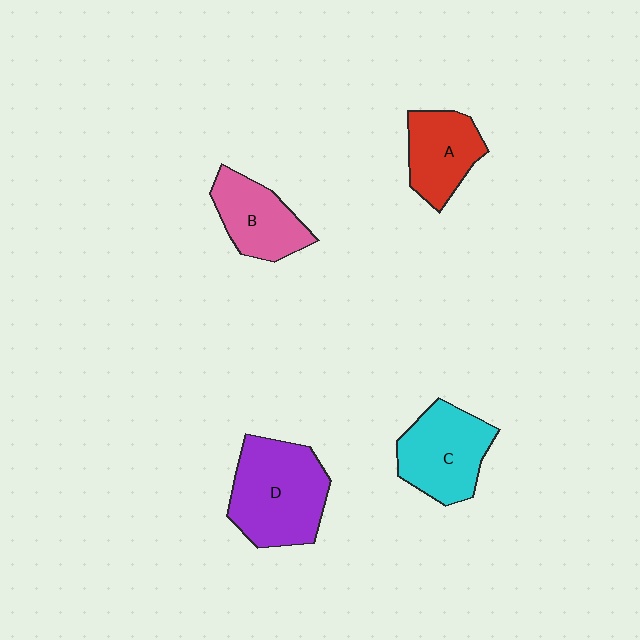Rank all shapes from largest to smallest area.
From largest to smallest: D (purple), C (cyan), B (pink), A (red).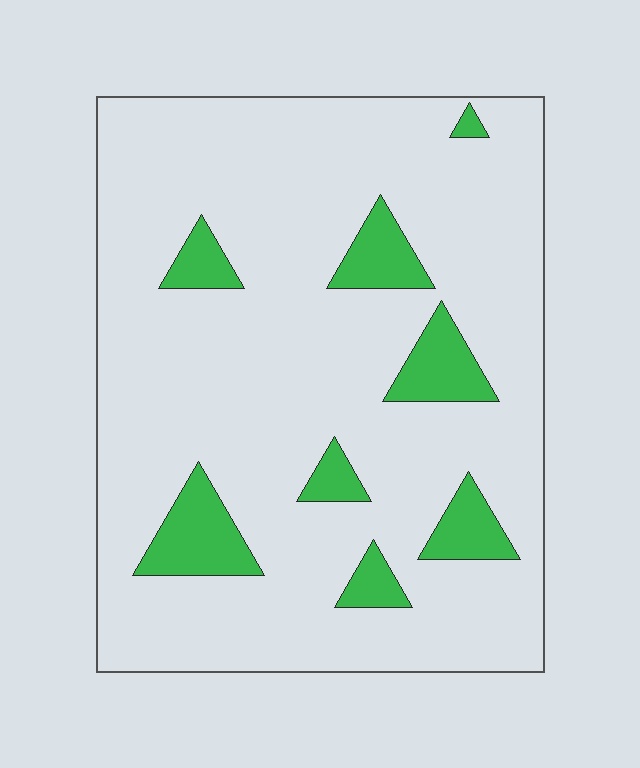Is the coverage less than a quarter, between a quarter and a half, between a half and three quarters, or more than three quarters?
Less than a quarter.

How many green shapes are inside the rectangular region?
8.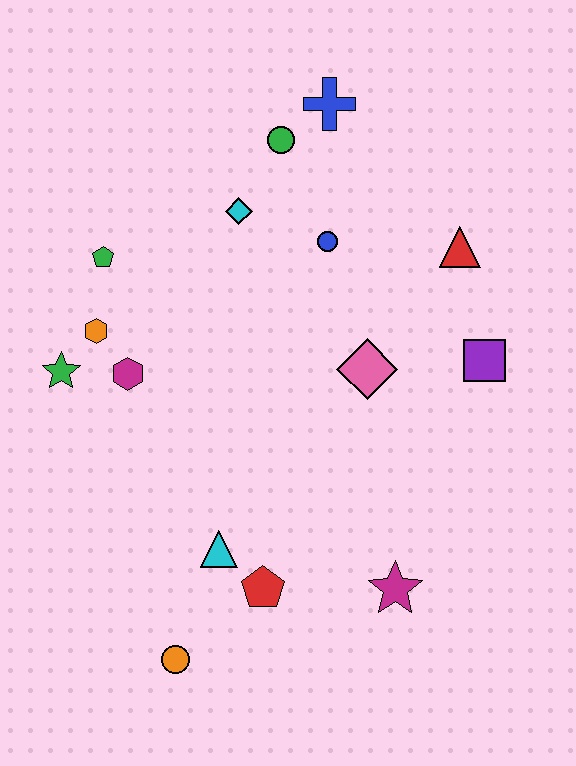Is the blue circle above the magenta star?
Yes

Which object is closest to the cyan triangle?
The red pentagon is closest to the cyan triangle.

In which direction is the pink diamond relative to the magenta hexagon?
The pink diamond is to the right of the magenta hexagon.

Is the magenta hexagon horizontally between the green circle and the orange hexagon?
Yes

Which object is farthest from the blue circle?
The orange circle is farthest from the blue circle.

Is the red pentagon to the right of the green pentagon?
Yes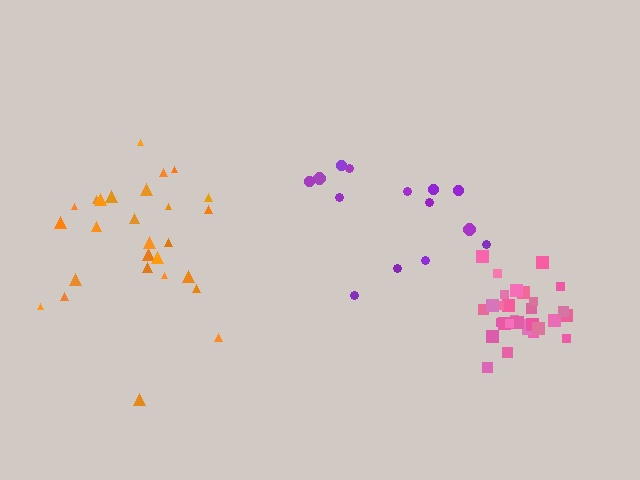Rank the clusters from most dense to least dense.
pink, orange, purple.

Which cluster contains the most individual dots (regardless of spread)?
Pink (31).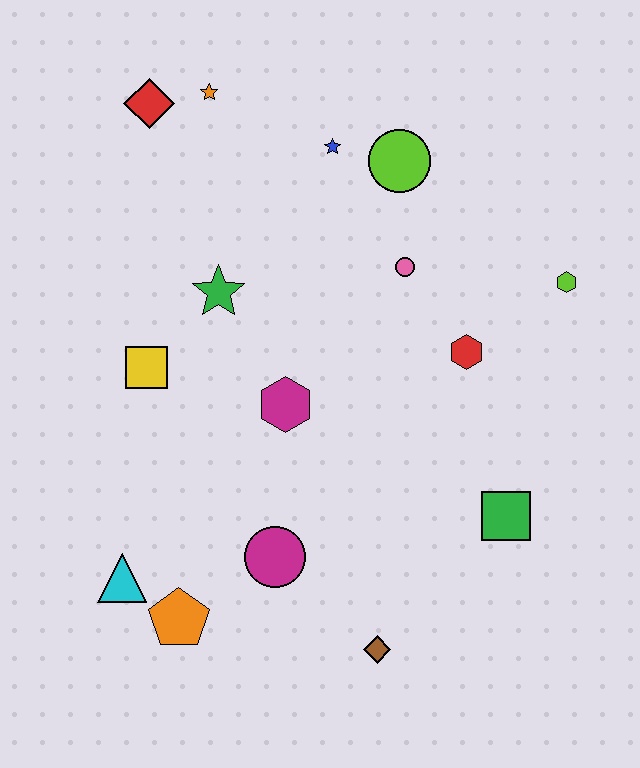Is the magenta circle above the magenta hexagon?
No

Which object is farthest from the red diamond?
The brown diamond is farthest from the red diamond.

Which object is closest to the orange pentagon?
The cyan triangle is closest to the orange pentagon.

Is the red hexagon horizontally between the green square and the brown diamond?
Yes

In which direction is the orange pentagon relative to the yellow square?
The orange pentagon is below the yellow square.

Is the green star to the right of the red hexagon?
No